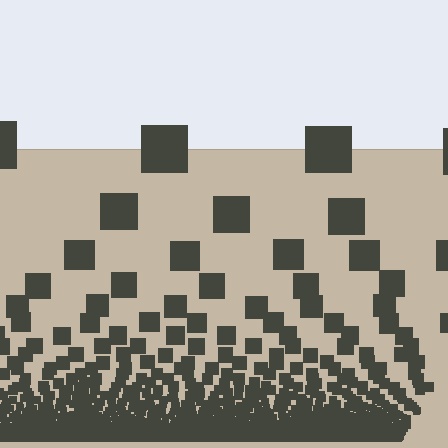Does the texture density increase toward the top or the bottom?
Density increases toward the bottom.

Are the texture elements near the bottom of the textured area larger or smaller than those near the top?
Smaller. The gradient is inverted — elements near the bottom are smaller and denser.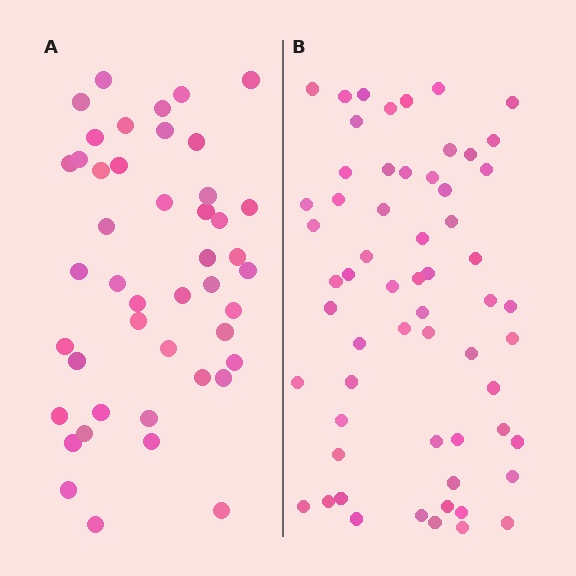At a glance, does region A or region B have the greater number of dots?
Region B (the right region) has more dots.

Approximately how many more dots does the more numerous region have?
Region B has approximately 15 more dots than region A.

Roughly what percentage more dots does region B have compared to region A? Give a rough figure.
About 35% more.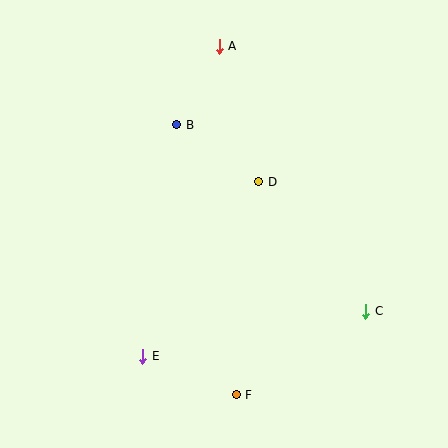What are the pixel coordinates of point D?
Point D is at (259, 182).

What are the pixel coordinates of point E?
Point E is at (143, 356).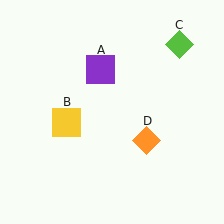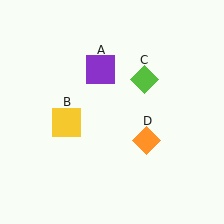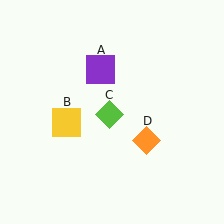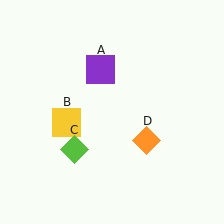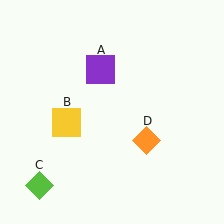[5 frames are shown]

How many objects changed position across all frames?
1 object changed position: lime diamond (object C).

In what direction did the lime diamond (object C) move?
The lime diamond (object C) moved down and to the left.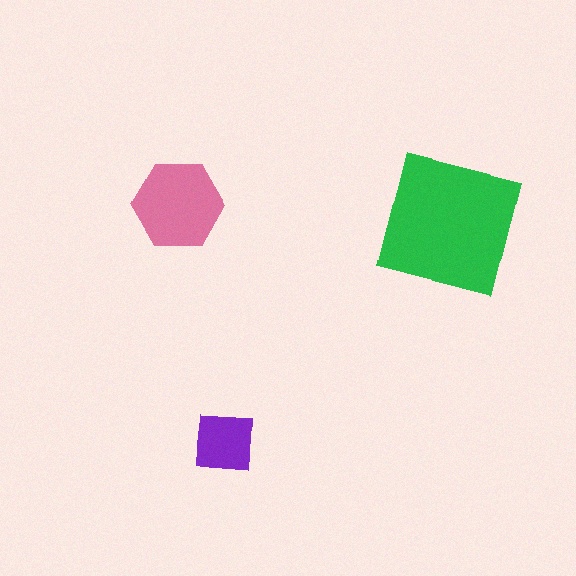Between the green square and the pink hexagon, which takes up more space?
The green square.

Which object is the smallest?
The purple square.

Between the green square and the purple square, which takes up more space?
The green square.